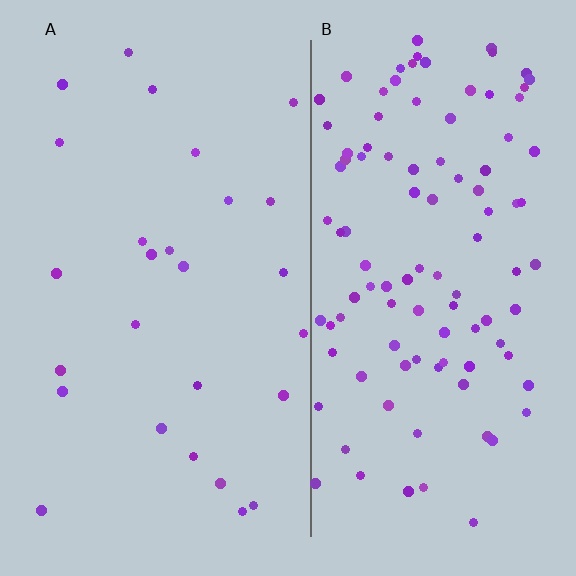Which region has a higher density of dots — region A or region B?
B (the right).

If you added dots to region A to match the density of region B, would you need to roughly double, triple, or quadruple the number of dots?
Approximately quadruple.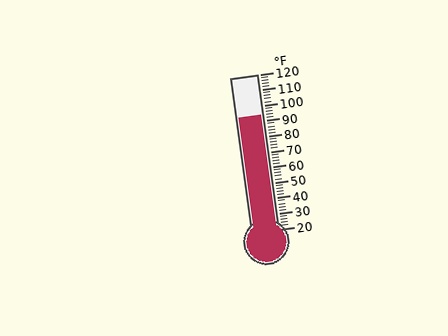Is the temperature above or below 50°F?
The temperature is above 50°F.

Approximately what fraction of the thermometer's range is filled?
The thermometer is filled to approximately 75% of its range.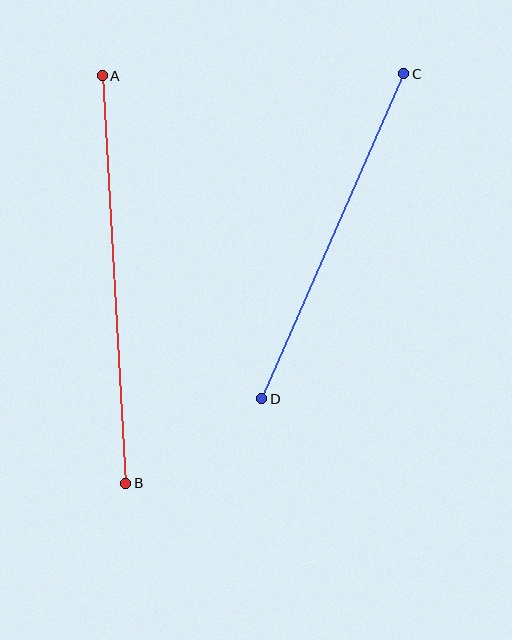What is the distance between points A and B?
The distance is approximately 408 pixels.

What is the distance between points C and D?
The distance is approximately 355 pixels.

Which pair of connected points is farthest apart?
Points A and B are farthest apart.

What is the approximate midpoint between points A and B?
The midpoint is at approximately (114, 280) pixels.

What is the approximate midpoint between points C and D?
The midpoint is at approximately (333, 236) pixels.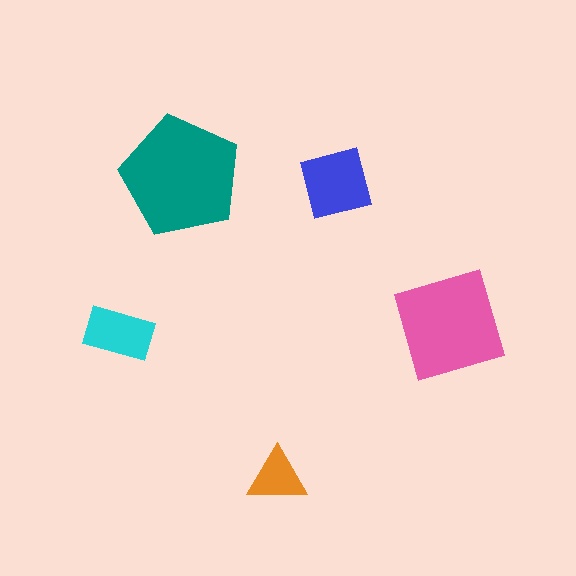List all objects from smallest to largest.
The orange triangle, the cyan rectangle, the blue square, the pink square, the teal pentagon.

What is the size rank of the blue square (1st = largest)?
3rd.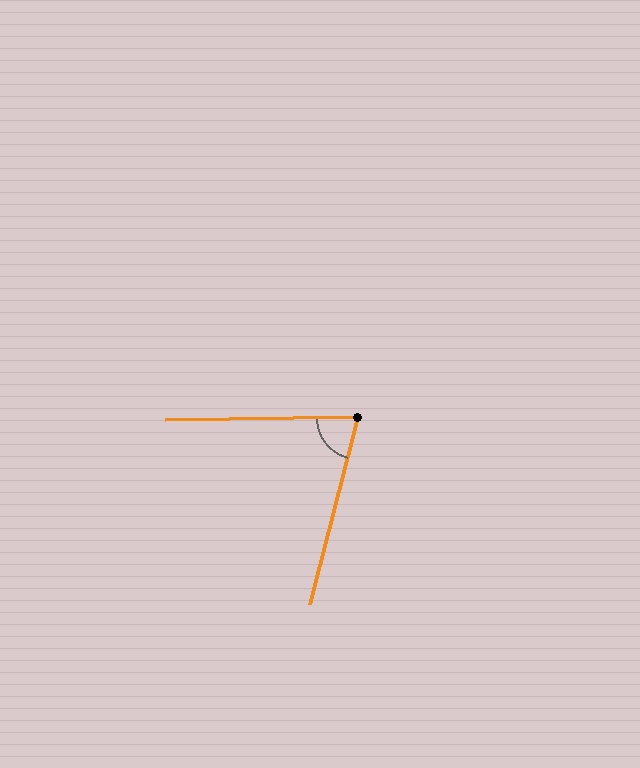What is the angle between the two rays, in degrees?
Approximately 75 degrees.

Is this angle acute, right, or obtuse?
It is acute.